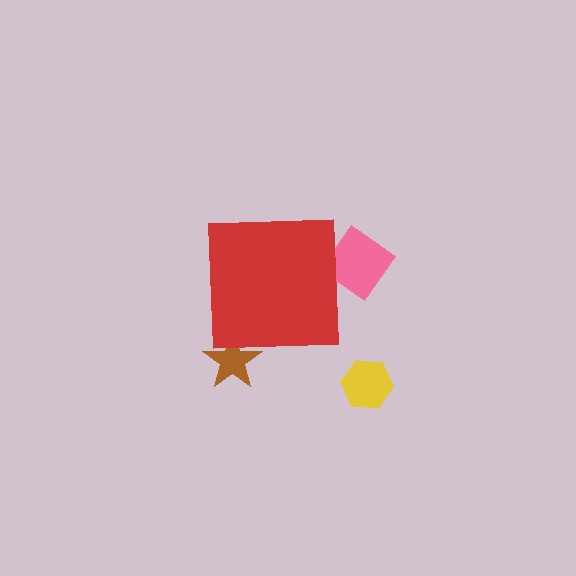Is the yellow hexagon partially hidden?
No, the yellow hexagon is fully visible.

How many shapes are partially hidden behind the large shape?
2 shapes are partially hidden.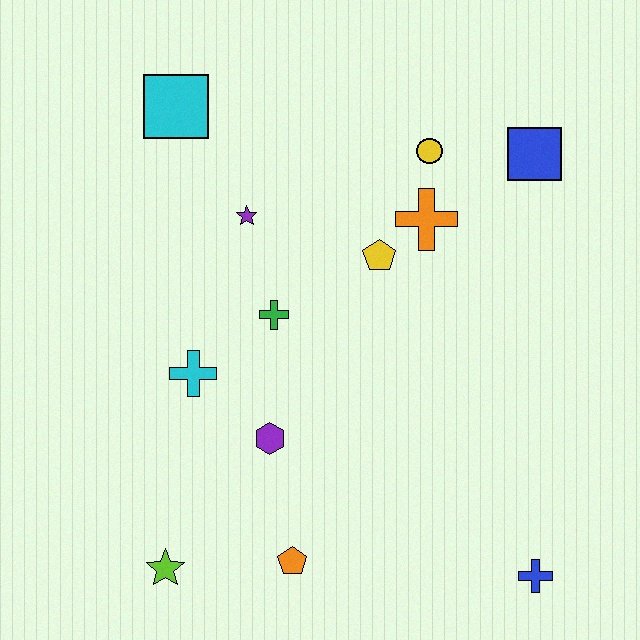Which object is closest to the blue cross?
The orange pentagon is closest to the blue cross.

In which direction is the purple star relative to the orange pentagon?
The purple star is above the orange pentagon.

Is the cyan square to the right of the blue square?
No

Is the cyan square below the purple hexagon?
No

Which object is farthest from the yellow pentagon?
The lime star is farthest from the yellow pentagon.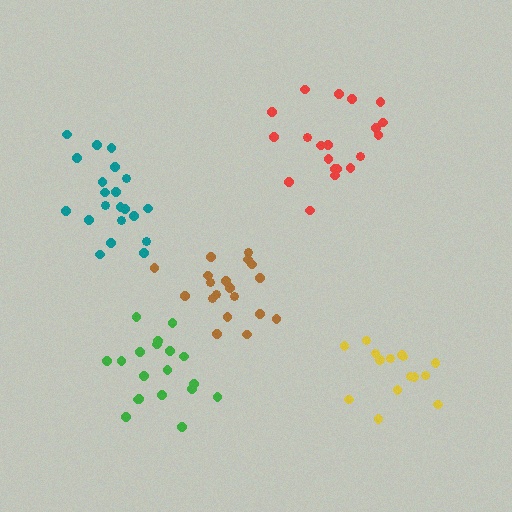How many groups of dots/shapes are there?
There are 5 groups.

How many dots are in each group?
Group 1: 19 dots, Group 2: 21 dots, Group 3: 20 dots, Group 4: 19 dots, Group 5: 15 dots (94 total).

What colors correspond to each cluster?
The clusters are colored: brown, teal, red, green, yellow.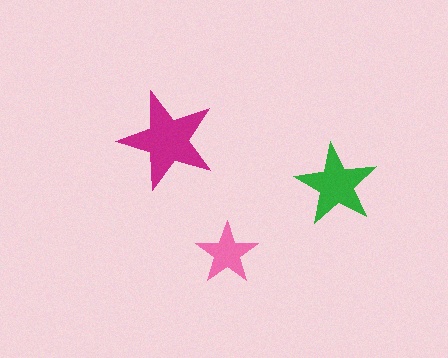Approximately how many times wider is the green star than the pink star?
About 1.5 times wider.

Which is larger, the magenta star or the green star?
The magenta one.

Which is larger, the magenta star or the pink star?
The magenta one.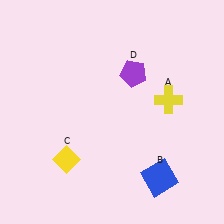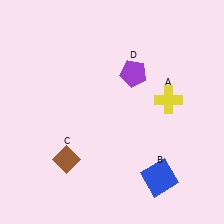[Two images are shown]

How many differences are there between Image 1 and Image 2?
There is 1 difference between the two images.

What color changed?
The diamond (C) changed from yellow in Image 1 to brown in Image 2.